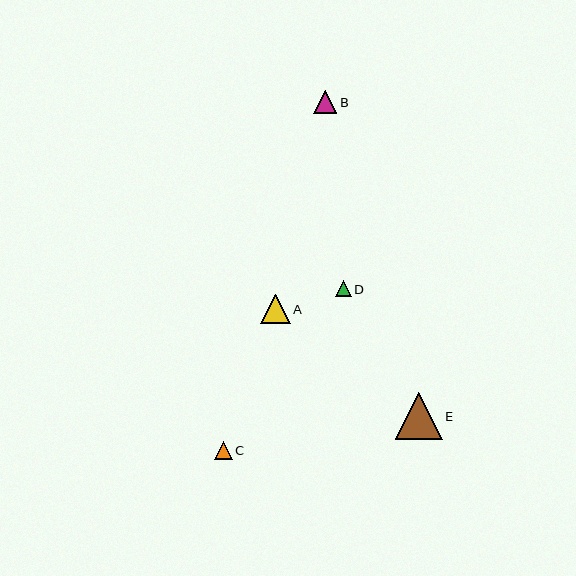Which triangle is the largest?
Triangle E is the largest with a size of approximately 47 pixels.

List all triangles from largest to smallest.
From largest to smallest: E, A, B, C, D.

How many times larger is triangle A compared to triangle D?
Triangle A is approximately 1.8 times the size of triangle D.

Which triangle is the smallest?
Triangle D is the smallest with a size of approximately 16 pixels.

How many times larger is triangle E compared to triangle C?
Triangle E is approximately 2.6 times the size of triangle C.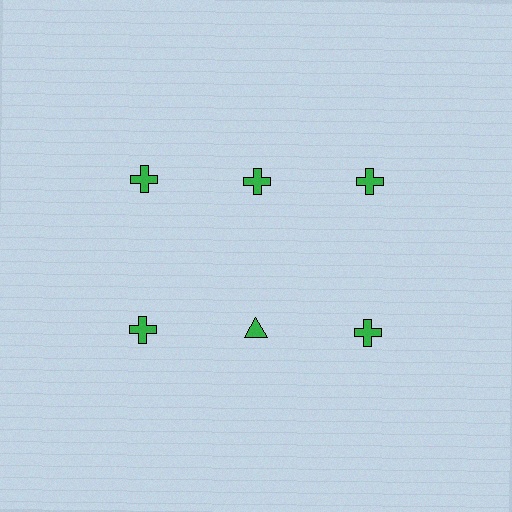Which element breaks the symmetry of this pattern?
The green triangle in the second row, second from left column breaks the symmetry. All other shapes are green crosses.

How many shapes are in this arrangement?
There are 6 shapes arranged in a grid pattern.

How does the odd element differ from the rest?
It has a different shape: triangle instead of cross.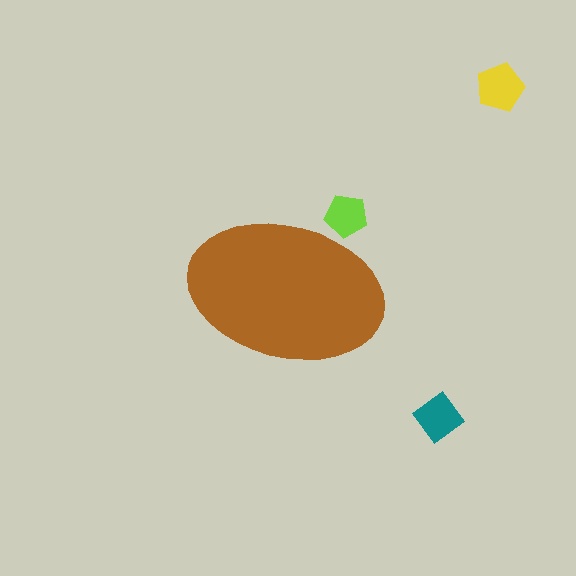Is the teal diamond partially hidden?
No, the teal diamond is fully visible.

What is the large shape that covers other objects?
A brown ellipse.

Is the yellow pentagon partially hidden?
No, the yellow pentagon is fully visible.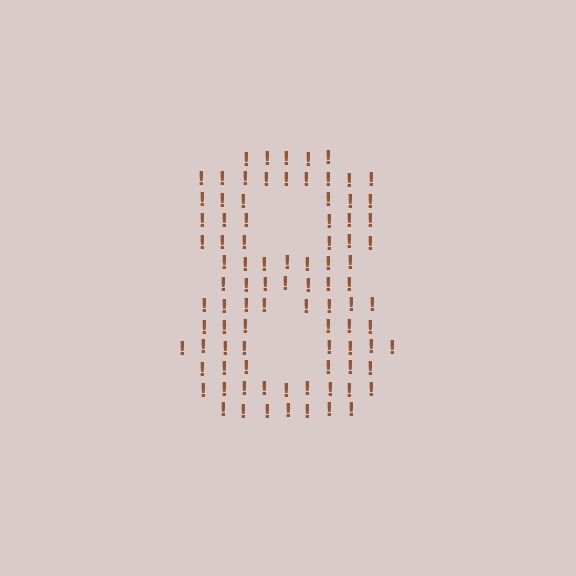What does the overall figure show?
The overall figure shows the digit 8.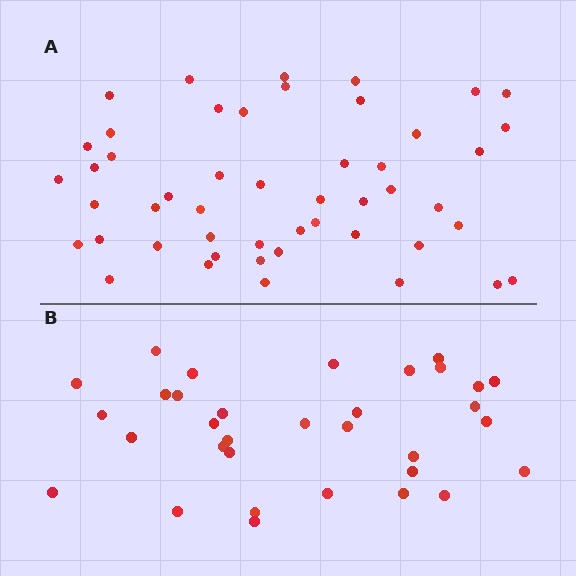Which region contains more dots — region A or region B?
Region A (the top region) has more dots.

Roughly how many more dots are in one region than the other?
Region A has approximately 15 more dots than region B.